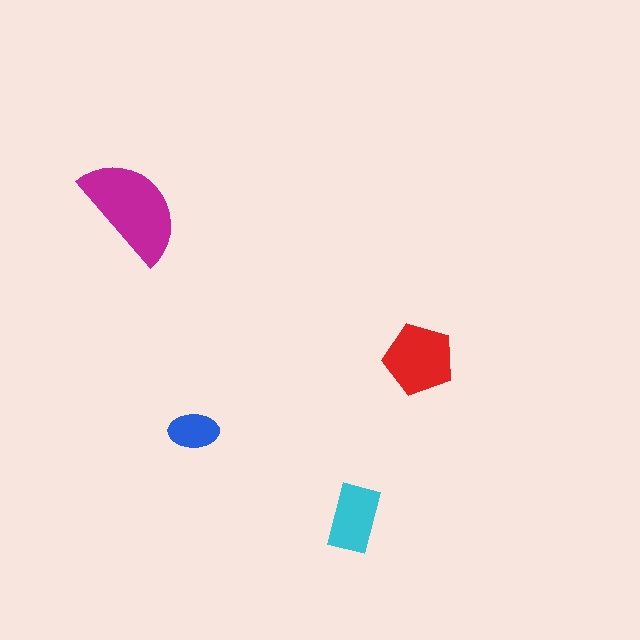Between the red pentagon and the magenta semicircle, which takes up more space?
The magenta semicircle.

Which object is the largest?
The magenta semicircle.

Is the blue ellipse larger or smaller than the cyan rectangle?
Smaller.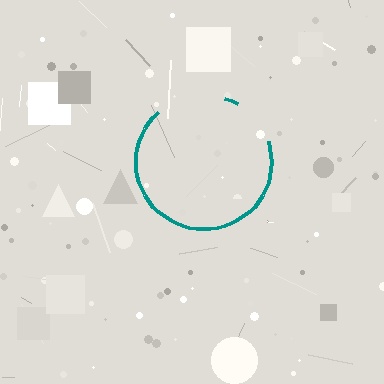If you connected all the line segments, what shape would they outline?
They would outline a circle.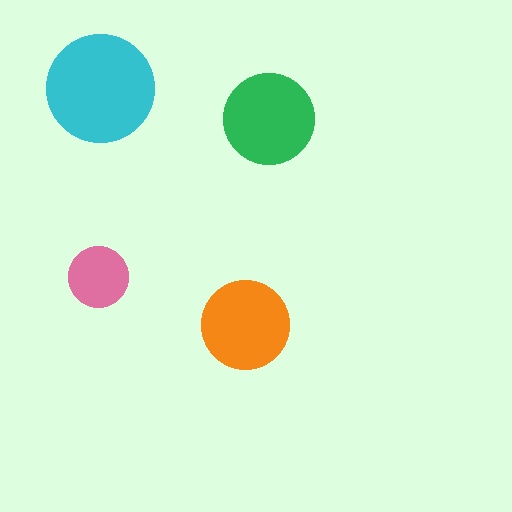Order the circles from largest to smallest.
the cyan one, the green one, the orange one, the pink one.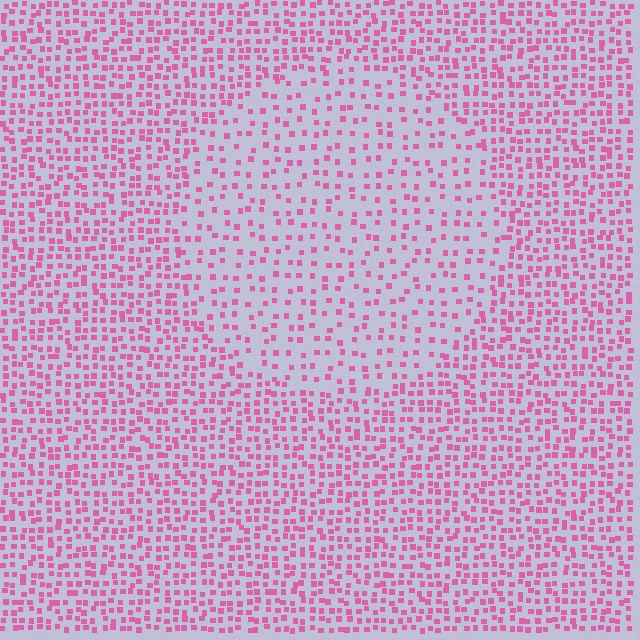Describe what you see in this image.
The image contains small pink elements arranged at two different densities. A circle-shaped region is visible where the elements are less densely packed than the surrounding area.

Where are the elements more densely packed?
The elements are more densely packed outside the circle boundary.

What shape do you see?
I see a circle.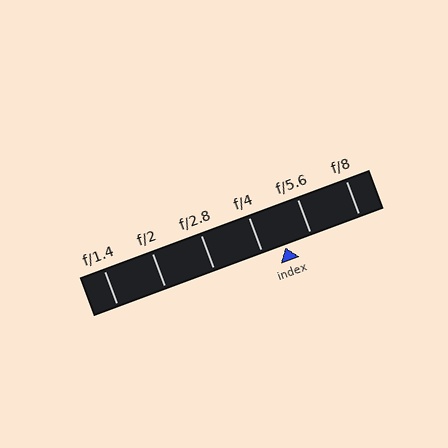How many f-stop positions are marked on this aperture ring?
There are 6 f-stop positions marked.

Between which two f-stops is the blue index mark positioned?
The index mark is between f/4 and f/5.6.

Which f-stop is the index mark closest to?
The index mark is closest to f/4.